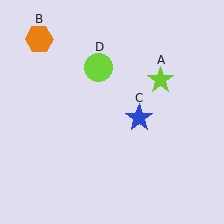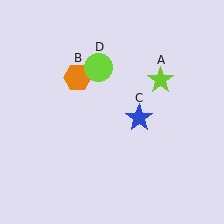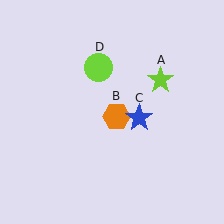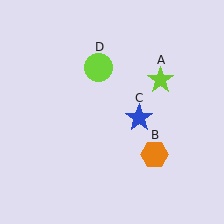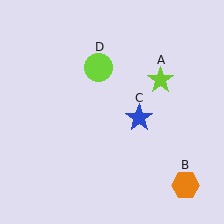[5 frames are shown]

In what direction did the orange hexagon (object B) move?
The orange hexagon (object B) moved down and to the right.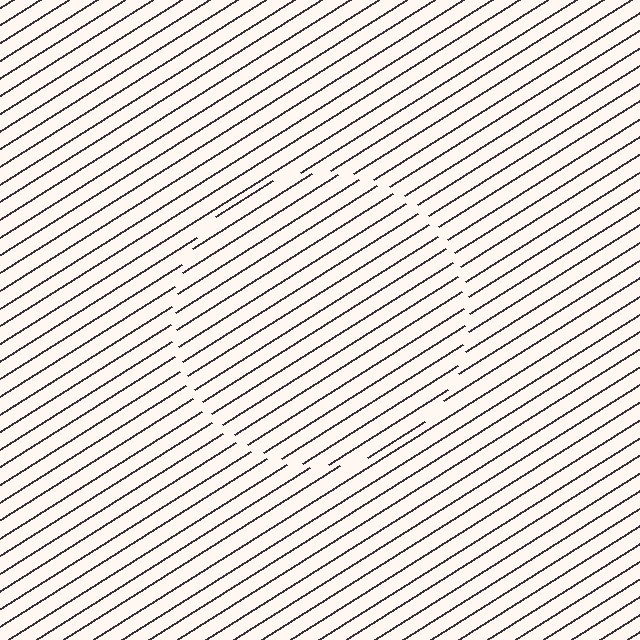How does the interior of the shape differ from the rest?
The interior of the shape contains the same grating, shifted by half a period — the contour is defined by the phase discontinuity where line-ends from the inner and outer gratings abut.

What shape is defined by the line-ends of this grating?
An illusory circle. The interior of the shape contains the same grating, shifted by half a period — the contour is defined by the phase discontinuity where line-ends from the inner and outer gratings abut.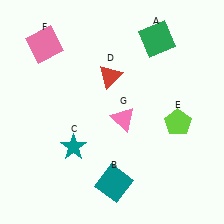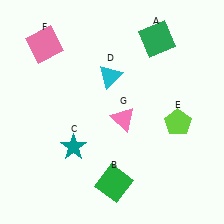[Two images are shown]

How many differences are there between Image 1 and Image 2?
There are 2 differences between the two images.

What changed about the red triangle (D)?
In Image 1, D is red. In Image 2, it changed to cyan.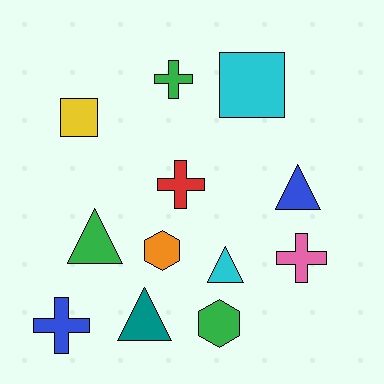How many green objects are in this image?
There are 3 green objects.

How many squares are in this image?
There are 2 squares.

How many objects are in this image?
There are 12 objects.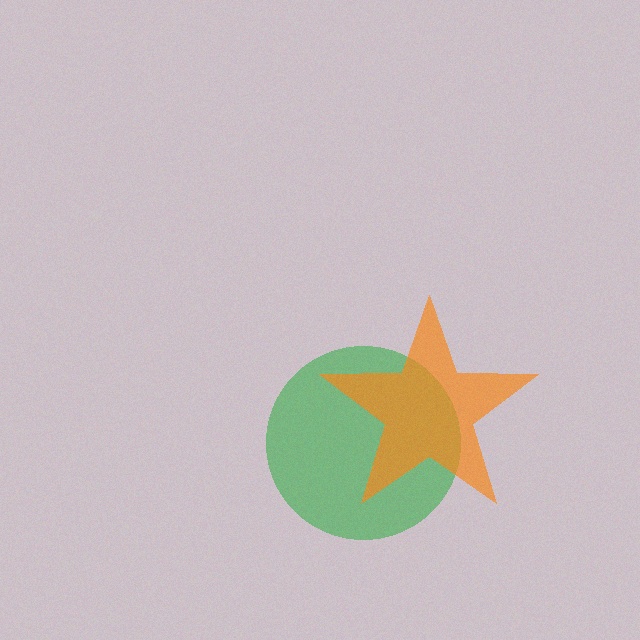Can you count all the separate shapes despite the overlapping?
Yes, there are 2 separate shapes.